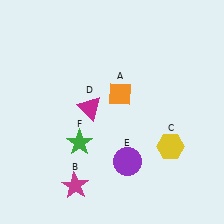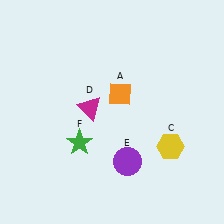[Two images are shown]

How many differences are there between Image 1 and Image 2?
There is 1 difference between the two images.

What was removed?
The magenta star (B) was removed in Image 2.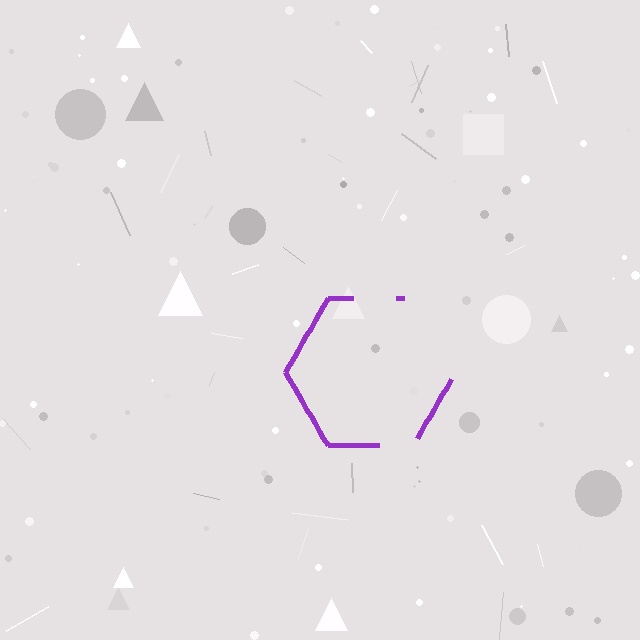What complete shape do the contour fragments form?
The contour fragments form a hexagon.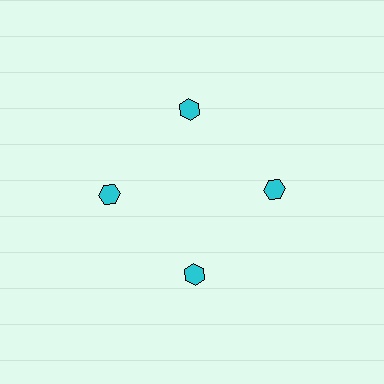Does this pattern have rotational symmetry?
Yes, this pattern has 4-fold rotational symmetry. It looks the same after rotating 90 degrees around the center.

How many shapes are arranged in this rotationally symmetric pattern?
There are 4 shapes, arranged in 4 groups of 1.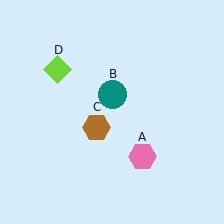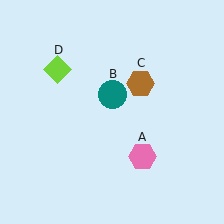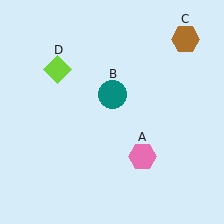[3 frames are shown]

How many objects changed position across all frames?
1 object changed position: brown hexagon (object C).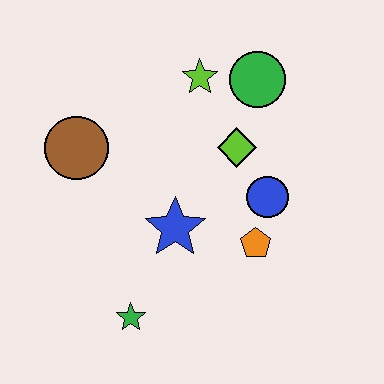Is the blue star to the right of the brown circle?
Yes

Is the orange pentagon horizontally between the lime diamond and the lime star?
No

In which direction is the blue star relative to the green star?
The blue star is above the green star.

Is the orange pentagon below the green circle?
Yes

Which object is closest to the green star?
The blue star is closest to the green star.